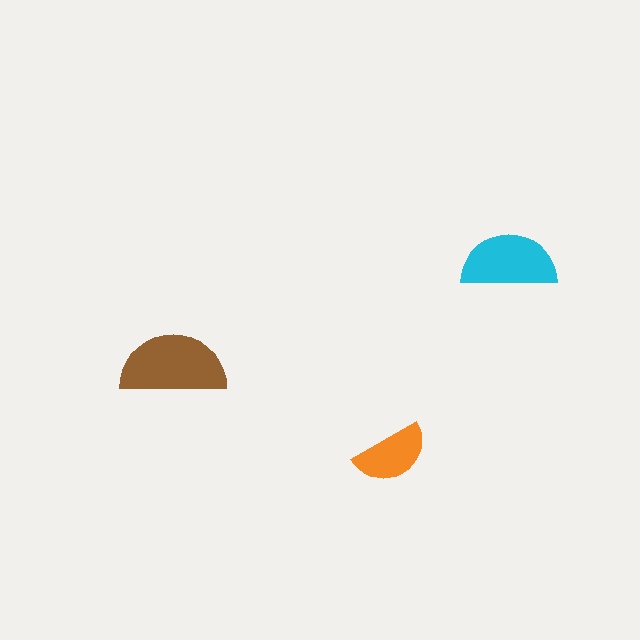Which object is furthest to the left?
The brown semicircle is leftmost.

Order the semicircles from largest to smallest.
the brown one, the cyan one, the orange one.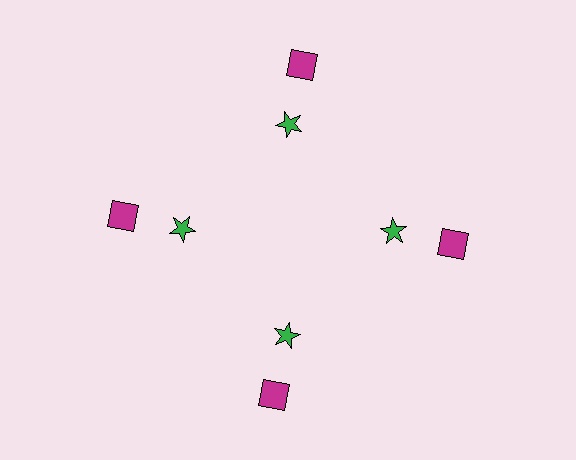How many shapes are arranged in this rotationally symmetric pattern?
There are 8 shapes, arranged in 4 groups of 2.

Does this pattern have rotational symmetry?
Yes, this pattern has 4-fold rotational symmetry. It looks the same after rotating 90 degrees around the center.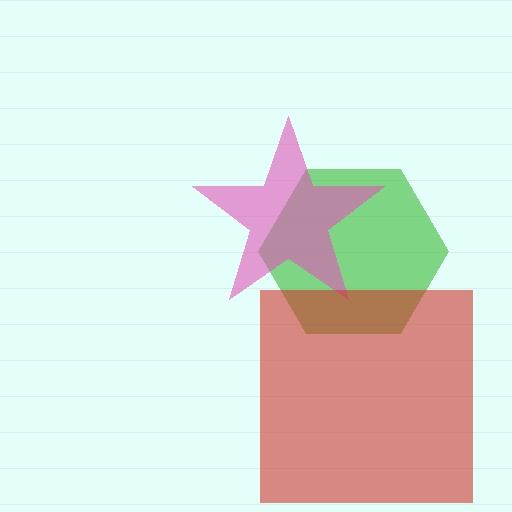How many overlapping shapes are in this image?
There are 3 overlapping shapes in the image.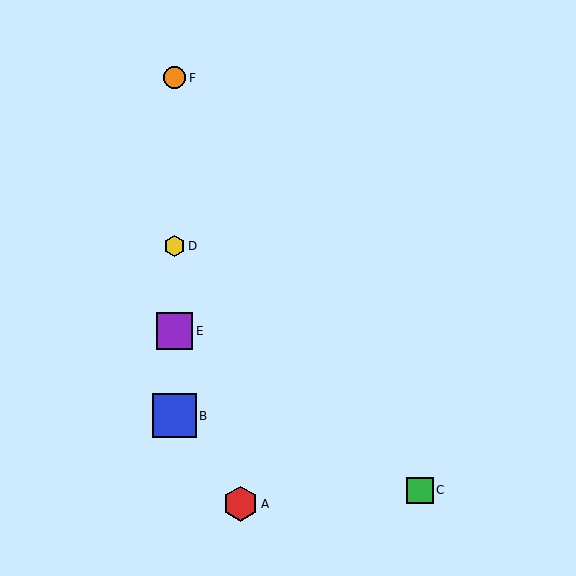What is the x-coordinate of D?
Object D is at x≈175.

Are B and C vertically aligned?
No, B is at x≈175 and C is at x≈420.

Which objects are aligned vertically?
Objects B, D, E, F are aligned vertically.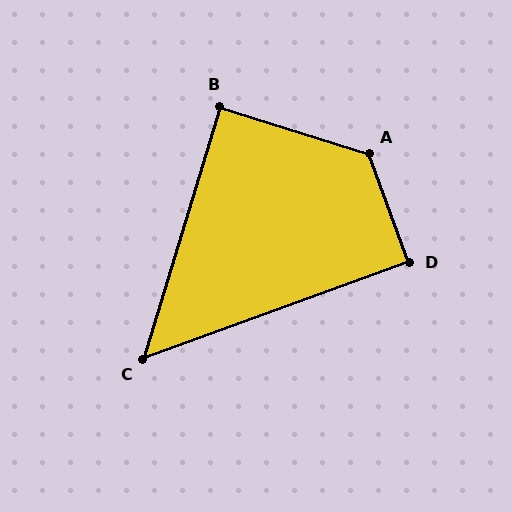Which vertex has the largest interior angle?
A, at approximately 127 degrees.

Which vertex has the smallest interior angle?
C, at approximately 53 degrees.